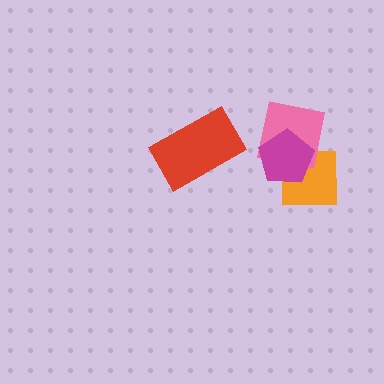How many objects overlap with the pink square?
2 objects overlap with the pink square.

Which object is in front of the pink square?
The magenta pentagon is in front of the pink square.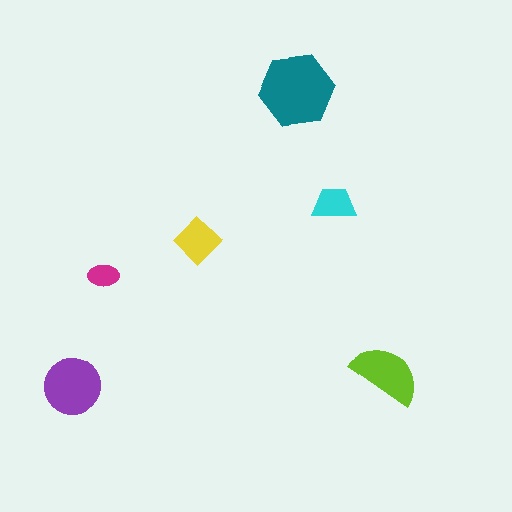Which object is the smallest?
The magenta ellipse.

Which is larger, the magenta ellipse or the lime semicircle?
The lime semicircle.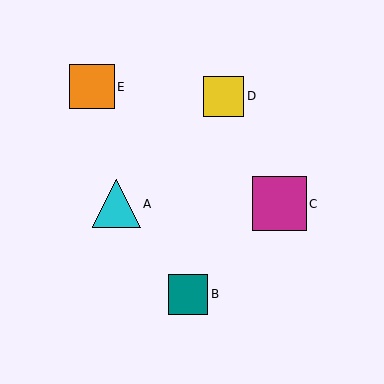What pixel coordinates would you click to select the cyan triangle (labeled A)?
Click at (117, 204) to select the cyan triangle A.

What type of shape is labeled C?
Shape C is a magenta square.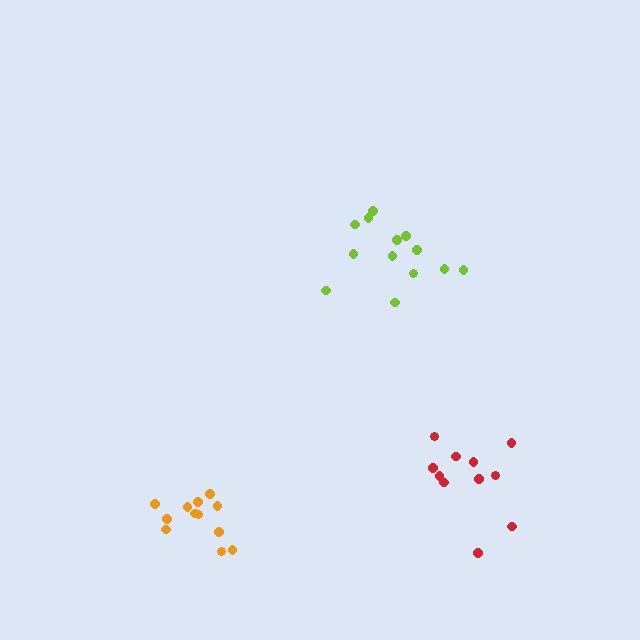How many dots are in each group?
Group 1: 12 dots, Group 2: 11 dots, Group 3: 13 dots (36 total).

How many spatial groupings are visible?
There are 3 spatial groupings.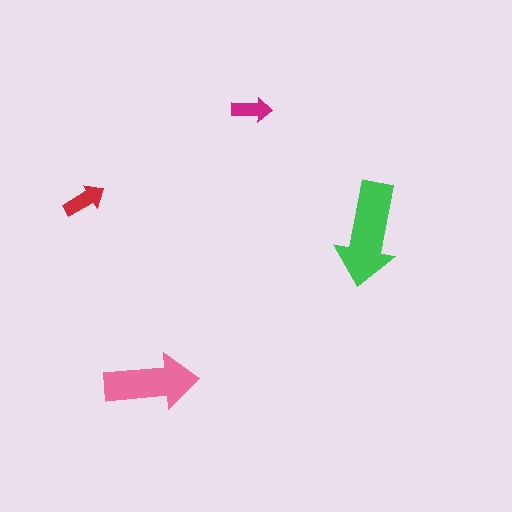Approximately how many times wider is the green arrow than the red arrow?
About 2.5 times wider.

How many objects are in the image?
There are 4 objects in the image.